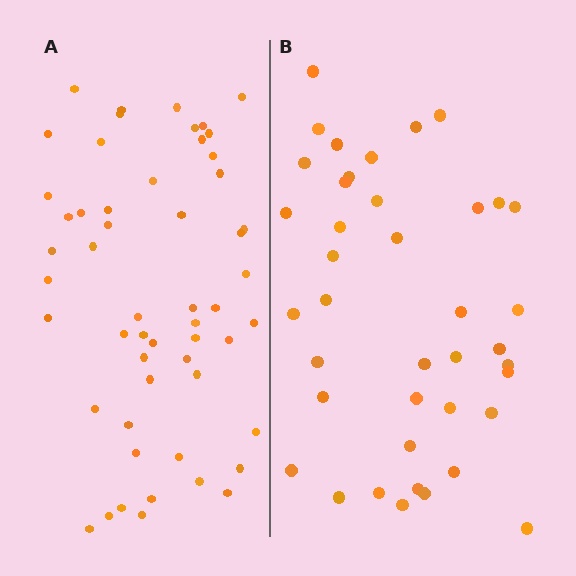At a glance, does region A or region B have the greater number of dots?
Region A (the left region) has more dots.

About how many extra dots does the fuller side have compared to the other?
Region A has approximately 15 more dots than region B.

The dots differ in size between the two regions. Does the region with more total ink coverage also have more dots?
No. Region B has more total ink coverage because its dots are larger, but region A actually contains more individual dots. Total area can be misleading — the number of items is what matters here.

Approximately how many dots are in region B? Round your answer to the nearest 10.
About 40 dots.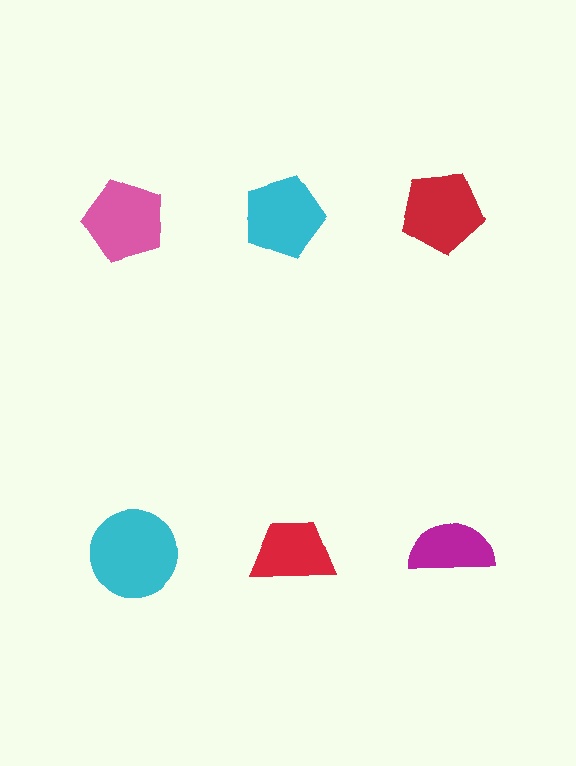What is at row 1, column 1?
A pink pentagon.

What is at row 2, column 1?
A cyan circle.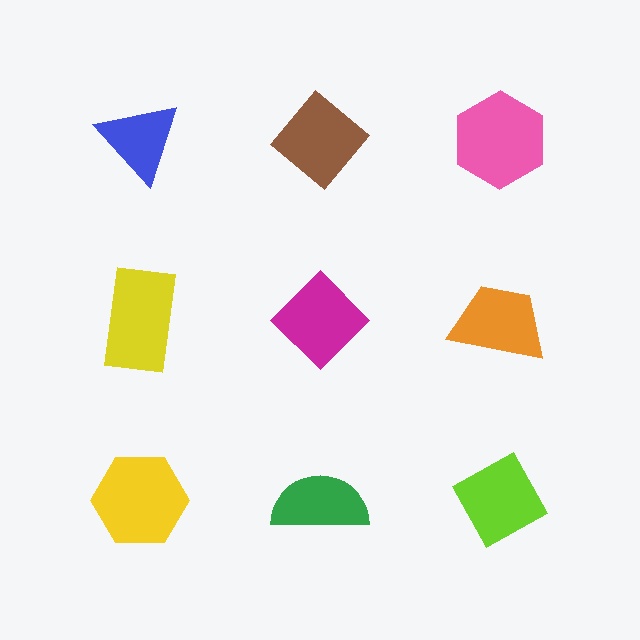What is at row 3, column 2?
A green semicircle.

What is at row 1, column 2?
A brown diamond.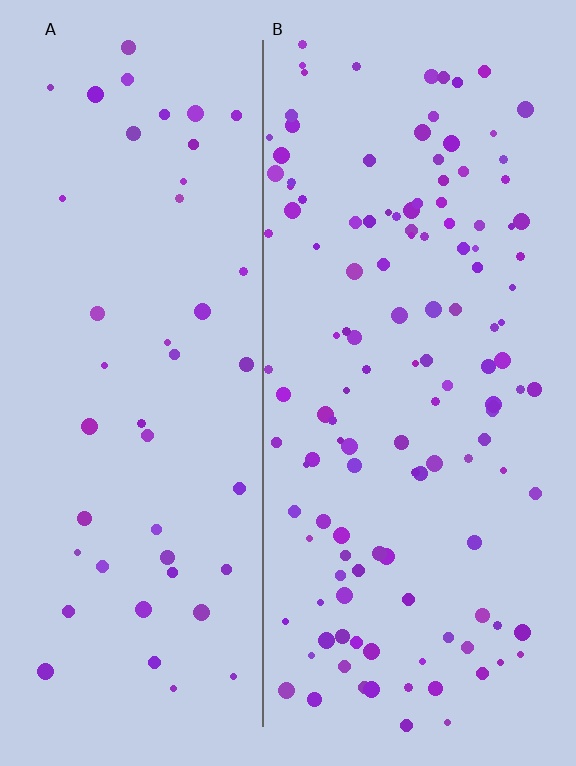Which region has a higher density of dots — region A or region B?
B (the right).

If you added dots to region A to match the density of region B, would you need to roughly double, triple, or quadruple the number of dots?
Approximately triple.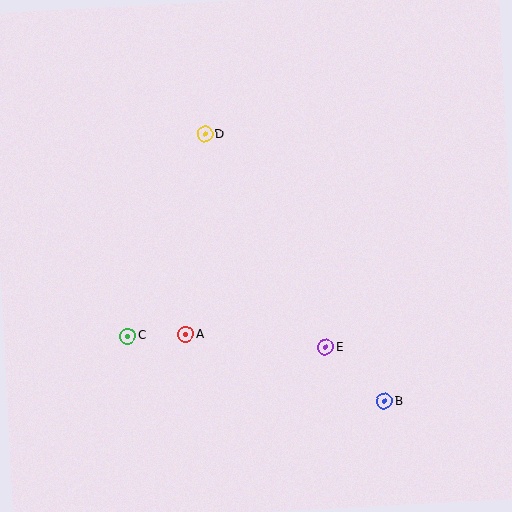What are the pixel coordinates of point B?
Point B is at (384, 401).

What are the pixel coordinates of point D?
Point D is at (205, 134).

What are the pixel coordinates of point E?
Point E is at (326, 347).